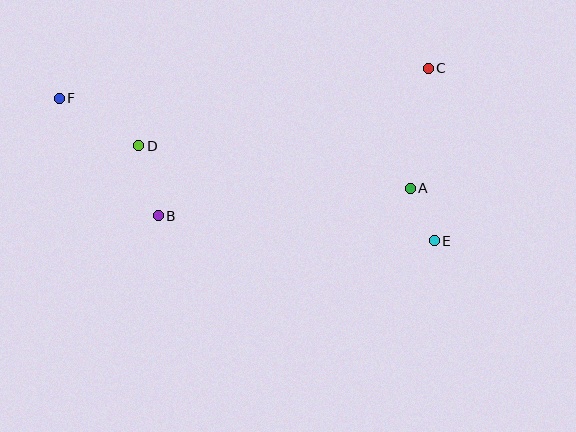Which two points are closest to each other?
Points A and E are closest to each other.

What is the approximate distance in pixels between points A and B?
The distance between A and B is approximately 254 pixels.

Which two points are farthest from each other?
Points E and F are farthest from each other.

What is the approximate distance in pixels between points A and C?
The distance between A and C is approximately 121 pixels.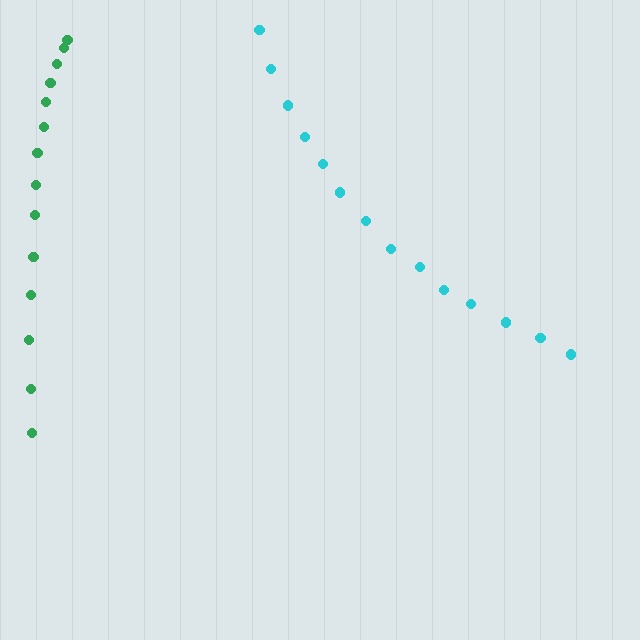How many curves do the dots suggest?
There are 2 distinct paths.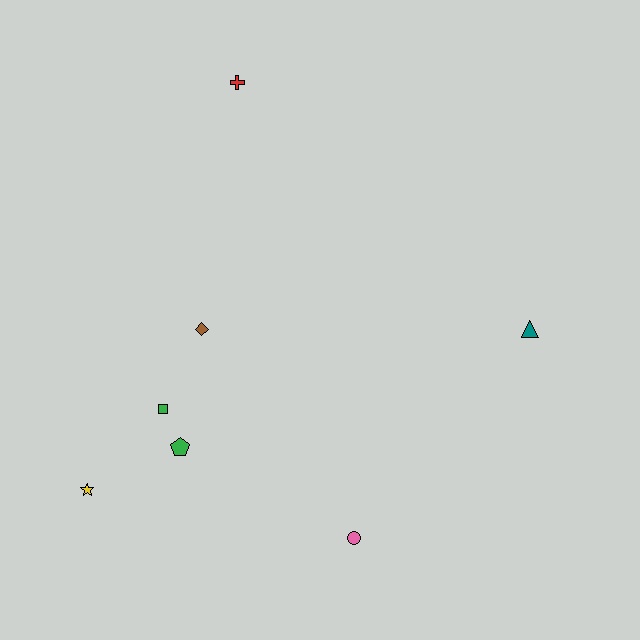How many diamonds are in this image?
There is 1 diamond.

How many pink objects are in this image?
There is 1 pink object.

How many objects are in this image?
There are 7 objects.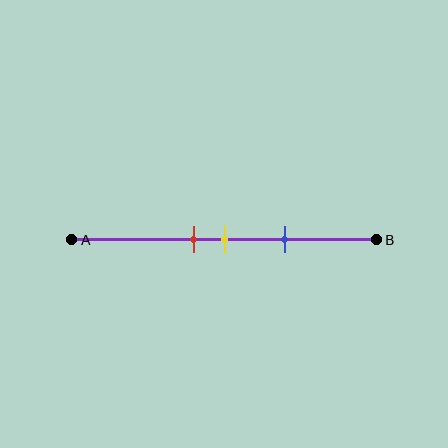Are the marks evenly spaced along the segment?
Yes, the marks are approximately evenly spaced.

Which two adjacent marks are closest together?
The red and yellow marks are the closest adjacent pair.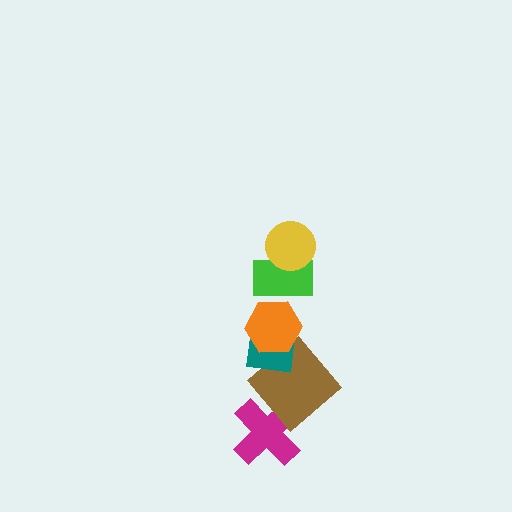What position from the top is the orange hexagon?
The orange hexagon is 3rd from the top.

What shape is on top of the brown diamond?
The teal square is on top of the brown diamond.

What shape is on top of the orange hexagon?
The green rectangle is on top of the orange hexagon.